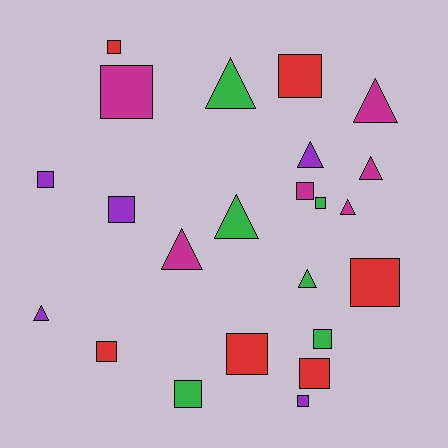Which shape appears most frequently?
Square, with 14 objects.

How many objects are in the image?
There are 23 objects.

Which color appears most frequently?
Red, with 6 objects.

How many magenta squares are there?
There are 2 magenta squares.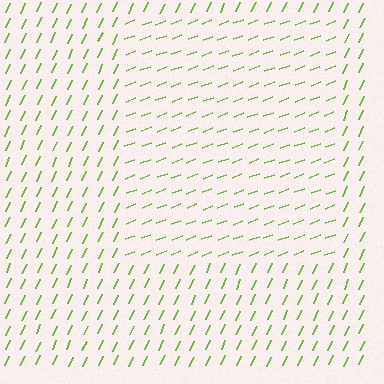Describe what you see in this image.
The image is filled with small lime line segments. A rectangle region in the image has lines oriented differently from the surrounding lines, creating a visible texture boundary.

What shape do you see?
I see a rectangle.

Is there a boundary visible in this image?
Yes, there is a texture boundary formed by a change in line orientation.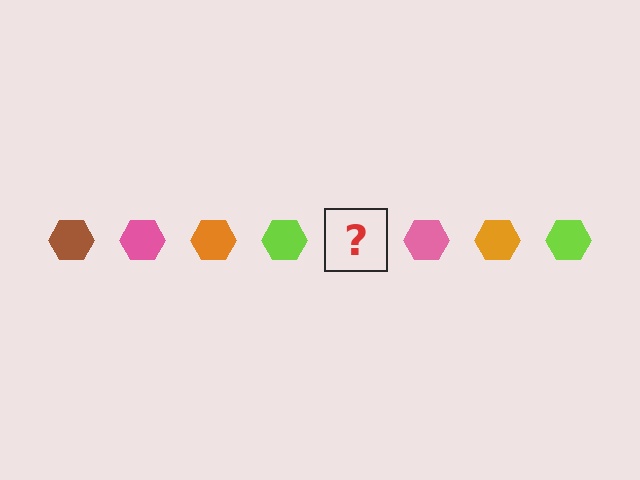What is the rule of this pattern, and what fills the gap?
The rule is that the pattern cycles through brown, pink, orange, lime hexagons. The gap should be filled with a brown hexagon.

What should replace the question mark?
The question mark should be replaced with a brown hexagon.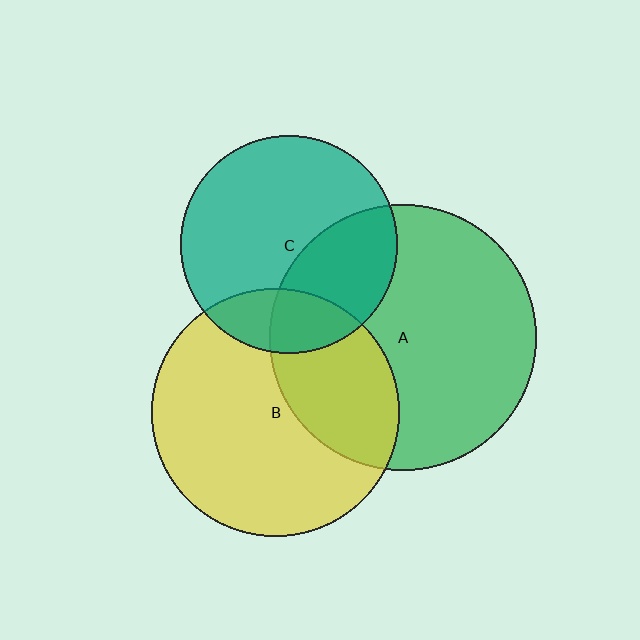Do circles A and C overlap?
Yes.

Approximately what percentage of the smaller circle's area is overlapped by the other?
Approximately 35%.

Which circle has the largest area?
Circle A (green).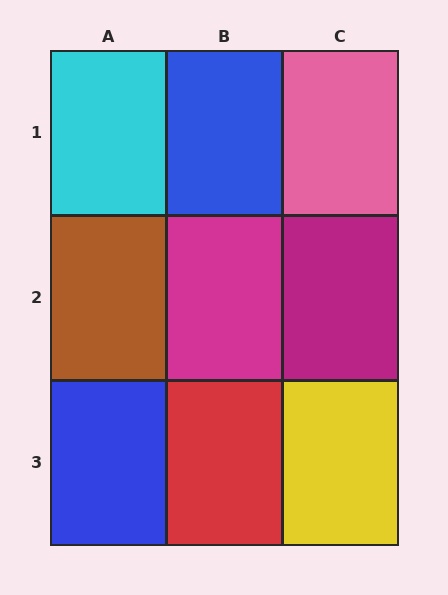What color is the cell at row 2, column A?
Brown.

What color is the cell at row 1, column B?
Blue.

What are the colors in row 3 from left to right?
Blue, red, yellow.